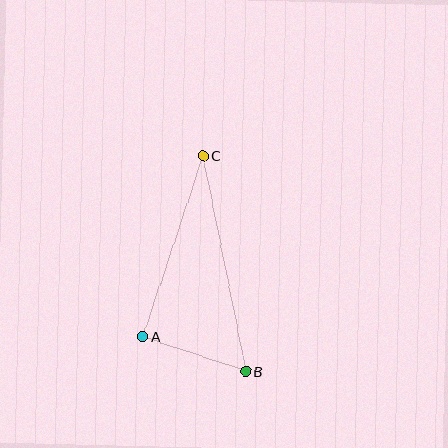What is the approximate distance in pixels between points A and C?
The distance between A and C is approximately 191 pixels.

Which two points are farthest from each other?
Points B and C are farthest from each other.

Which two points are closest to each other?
Points A and B are closest to each other.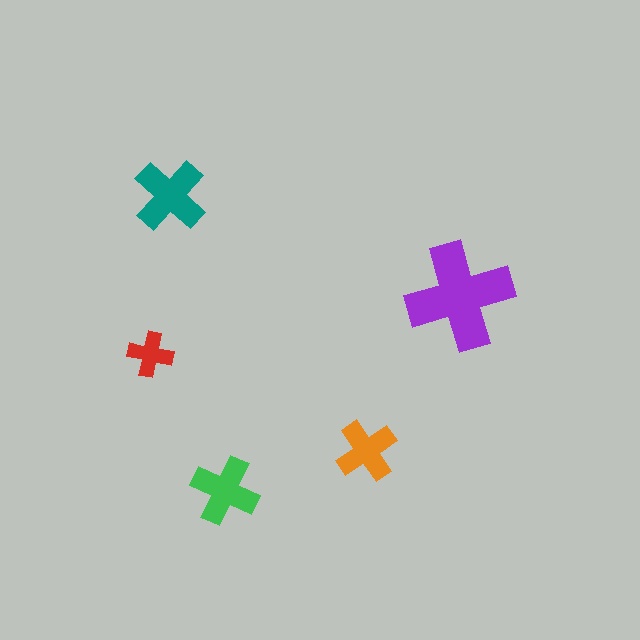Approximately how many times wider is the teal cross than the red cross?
About 1.5 times wider.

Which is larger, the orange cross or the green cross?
The green one.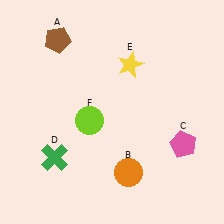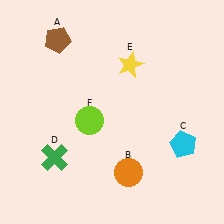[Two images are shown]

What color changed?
The pentagon (C) changed from pink in Image 1 to cyan in Image 2.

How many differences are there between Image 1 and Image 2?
There is 1 difference between the two images.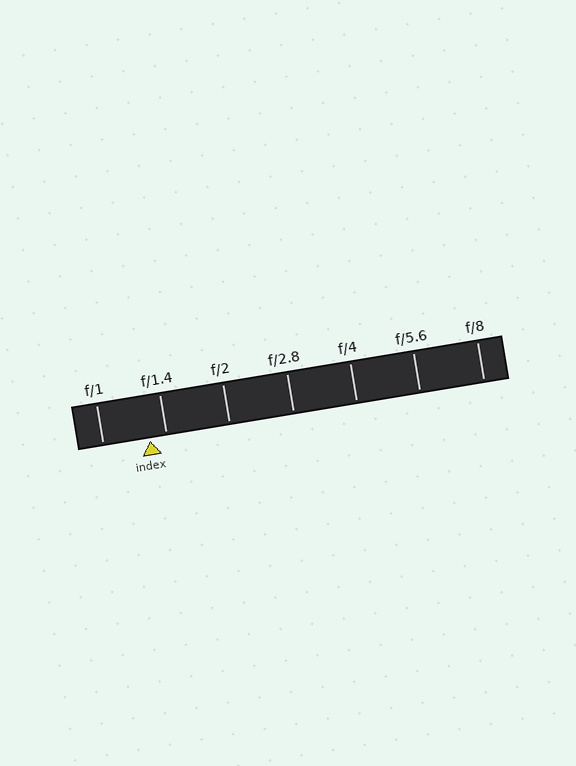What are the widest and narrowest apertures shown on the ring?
The widest aperture shown is f/1 and the narrowest is f/8.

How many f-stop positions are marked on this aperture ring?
There are 7 f-stop positions marked.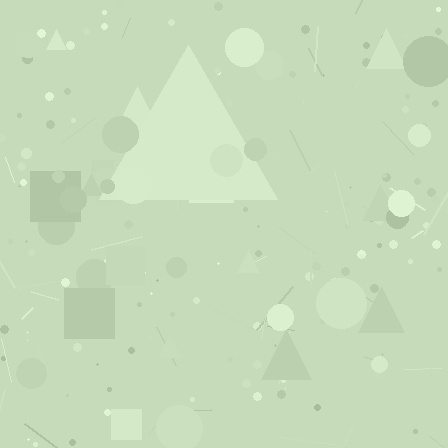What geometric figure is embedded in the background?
A triangle is embedded in the background.